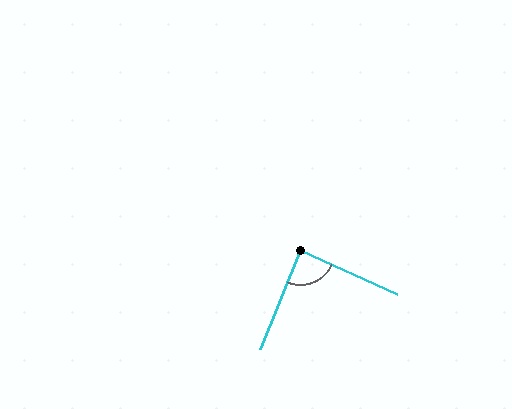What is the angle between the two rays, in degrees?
Approximately 87 degrees.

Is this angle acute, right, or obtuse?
It is approximately a right angle.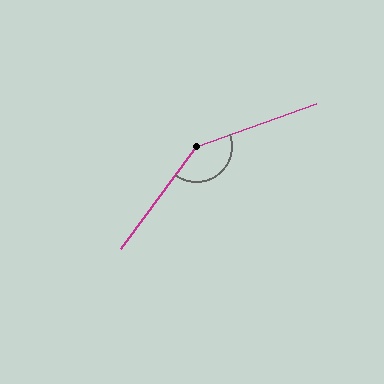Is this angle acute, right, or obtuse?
It is obtuse.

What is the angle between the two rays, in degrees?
Approximately 146 degrees.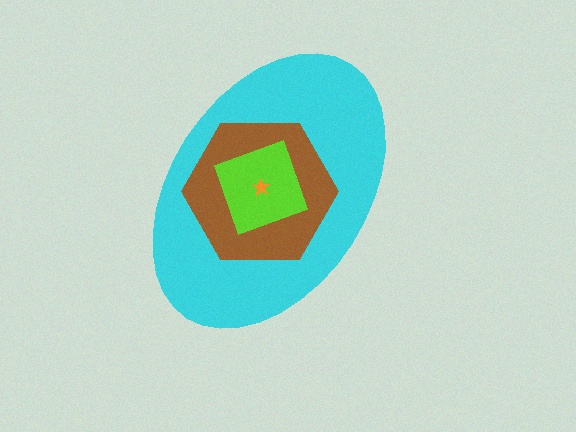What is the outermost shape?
The cyan ellipse.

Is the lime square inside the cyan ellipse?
Yes.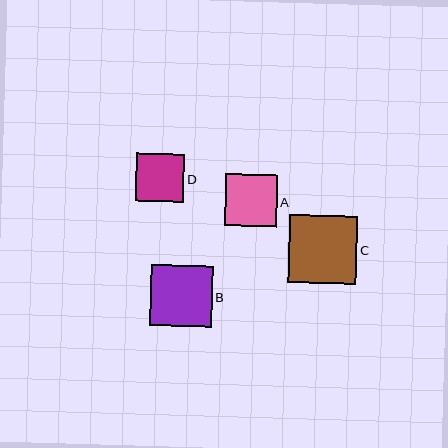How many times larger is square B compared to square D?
Square B is approximately 1.3 times the size of square D.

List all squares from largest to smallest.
From largest to smallest: C, B, A, D.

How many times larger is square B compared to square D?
Square B is approximately 1.3 times the size of square D.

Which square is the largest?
Square C is the largest with a size of approximately 68 pixels.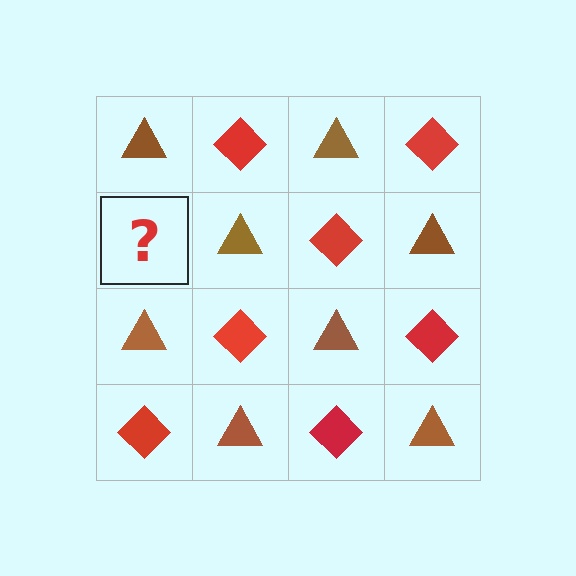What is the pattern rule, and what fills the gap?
The rule is that it alternates brown triangle and red diamond in a checkerboard pattern. The gap should be filled with a red diamond.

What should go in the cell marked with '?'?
The missing cell should contain a red diamond.